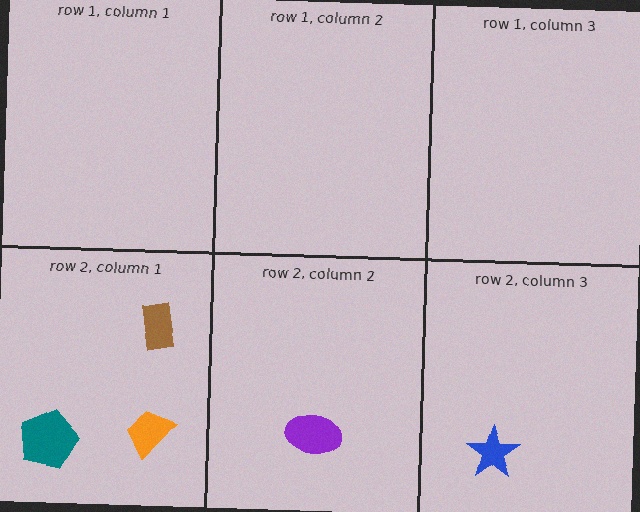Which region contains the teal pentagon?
The row 2, column 1 region.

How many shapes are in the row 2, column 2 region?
1.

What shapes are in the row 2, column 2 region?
The purple ellipse.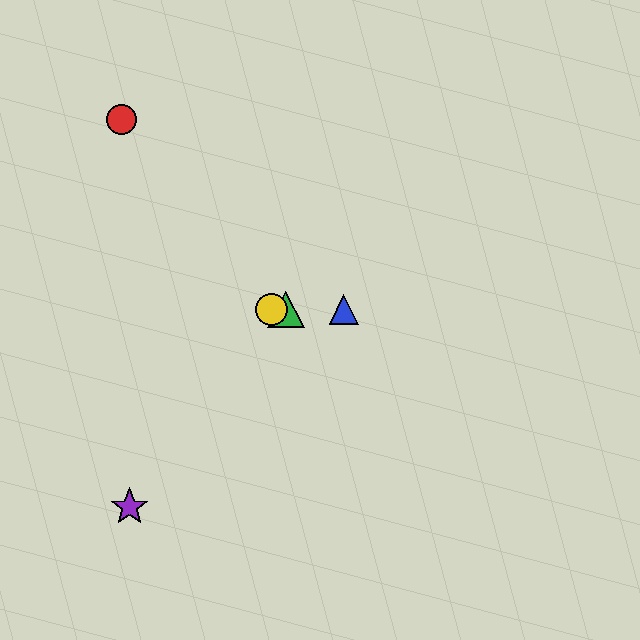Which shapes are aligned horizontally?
The blue triangle, the green triangle, the yellow circle are aligned horizontally.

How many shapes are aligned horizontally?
3 shapes (the blue triangle, the green triangle, the yellow circle) are aligned horizontally.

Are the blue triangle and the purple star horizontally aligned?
No, the blue triangle is at y≈309 and the purple star is at y≈507.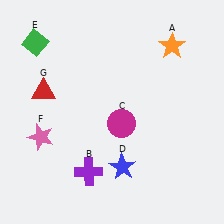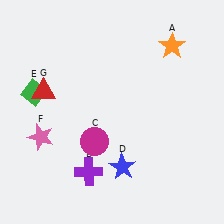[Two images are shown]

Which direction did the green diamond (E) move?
The green diamond (E) moved down.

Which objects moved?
The objects that moved are: the magenta circle (C), the green diamond (E).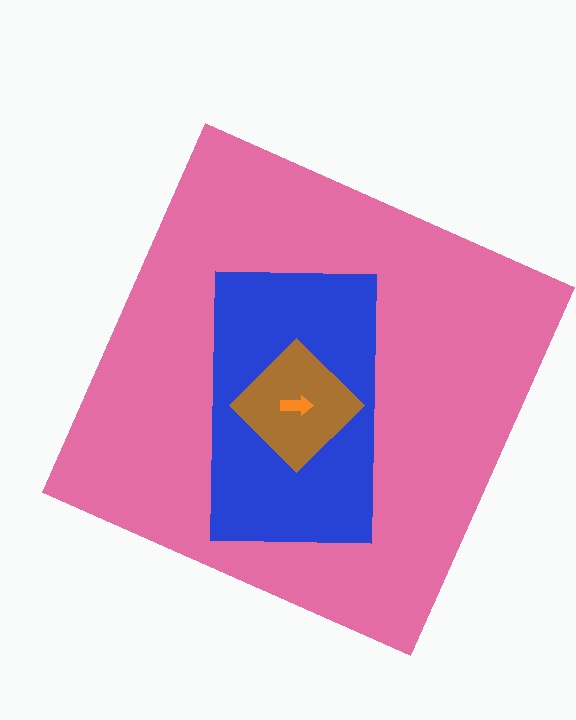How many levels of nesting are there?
4.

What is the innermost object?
The orange arrow.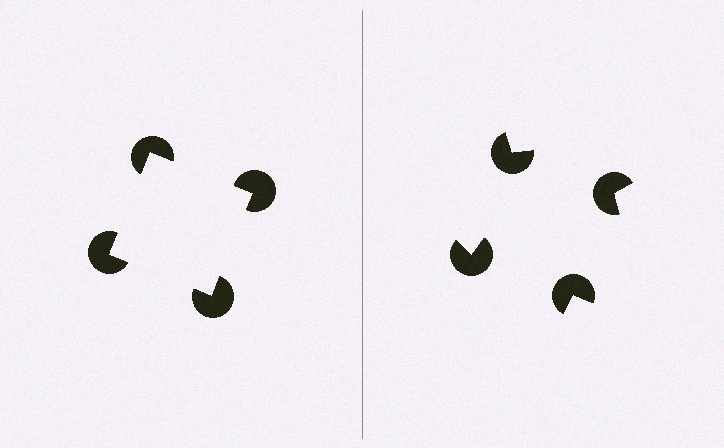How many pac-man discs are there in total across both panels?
8 — 4 on each side.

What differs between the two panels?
The pac-man discs are positioned identically on both sides; only the wedge orientations differ. On the left they align to a square; on the right they are misaligned.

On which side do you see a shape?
An illusory square appears on the left side. On the right side the wedge cuts are rotated, so no coherent shape forms.